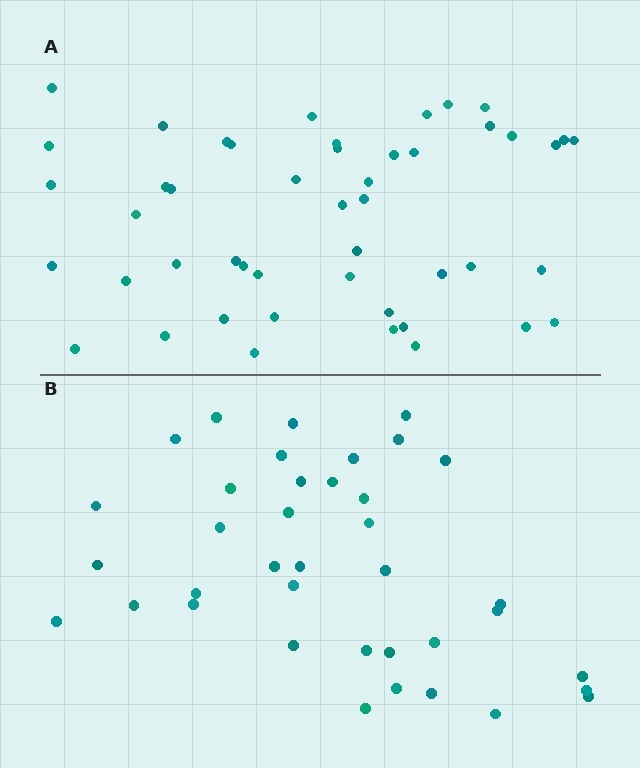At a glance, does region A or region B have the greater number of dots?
Region A (the top region) has more dots.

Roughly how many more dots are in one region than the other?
Region A has roughly 10 or so more dots than region B.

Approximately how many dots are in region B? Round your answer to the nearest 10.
About 40 dots. (The exact count is 38, which rounds to 40.)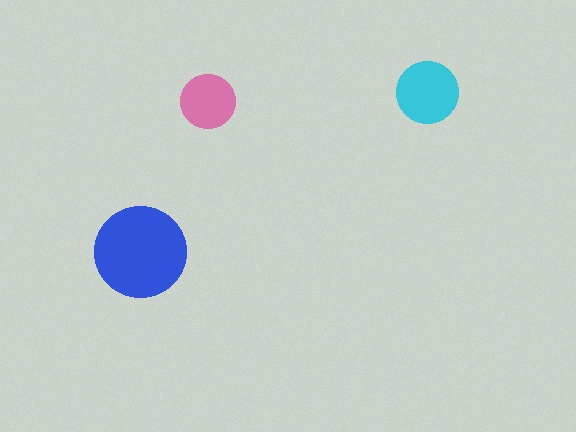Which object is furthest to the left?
The blue circle is leftmost.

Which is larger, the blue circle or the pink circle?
The blue one.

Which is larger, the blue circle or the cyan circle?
The blue one.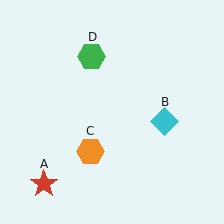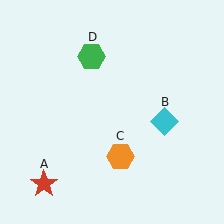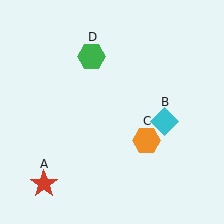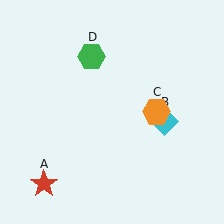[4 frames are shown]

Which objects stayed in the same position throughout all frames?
Red star (object A) and cyan diamond (object B) and green hexagon (object D) remained stationary.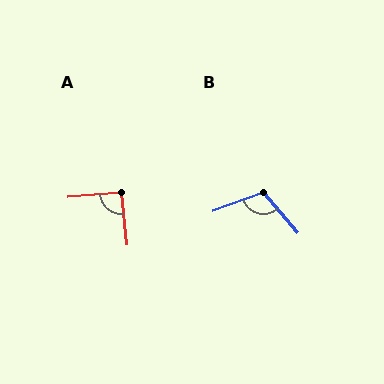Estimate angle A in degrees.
Approximately 92 degrees.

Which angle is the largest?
B, at approximately 110 degrees.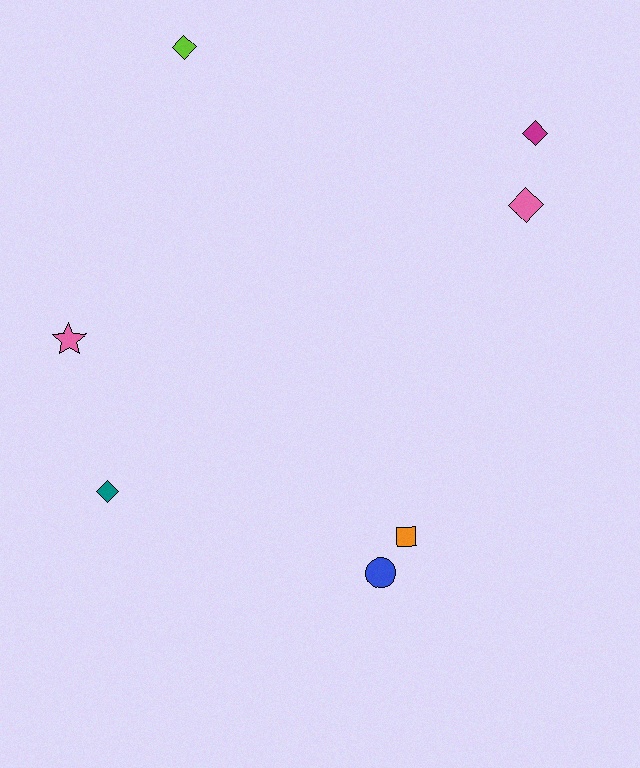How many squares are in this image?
There is 1 square.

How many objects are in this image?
There are 7 objects.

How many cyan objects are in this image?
There are no cyan objects.